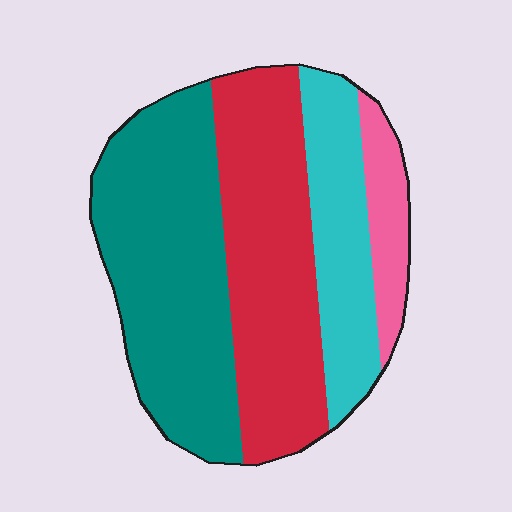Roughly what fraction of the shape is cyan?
Cyan covers about 20% of the shape.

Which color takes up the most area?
Teal, at roughly 40%.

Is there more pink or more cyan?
Cyan.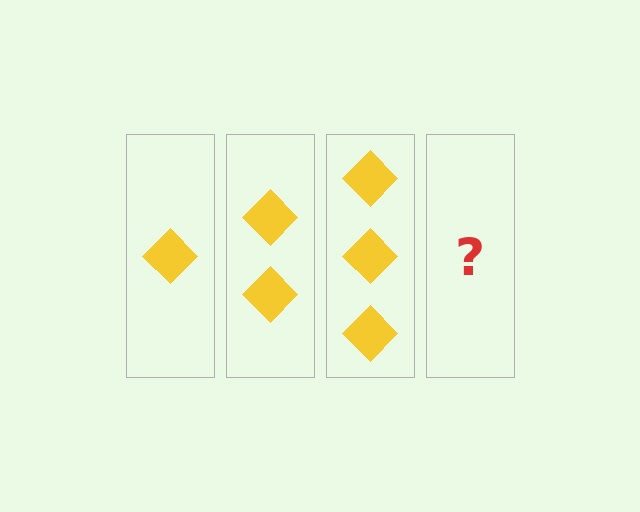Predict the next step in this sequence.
The next step is 4 diamonds.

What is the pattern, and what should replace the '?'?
The pattern is that each step adds one more diamond. The '?' should be 4 diamonds.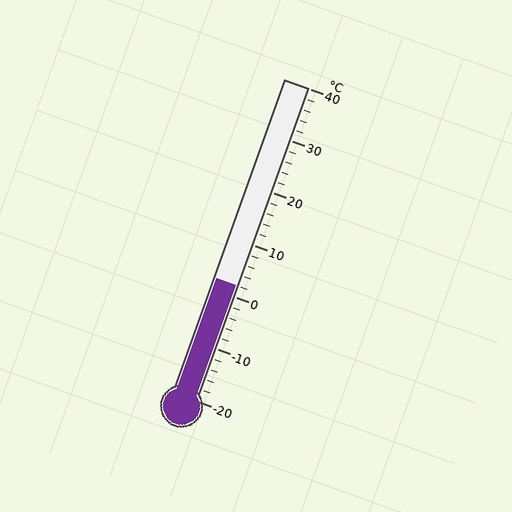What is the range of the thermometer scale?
The thermometer scale ranges from -20°C to 40°C.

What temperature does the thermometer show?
The thermometer shows approximately 2°C.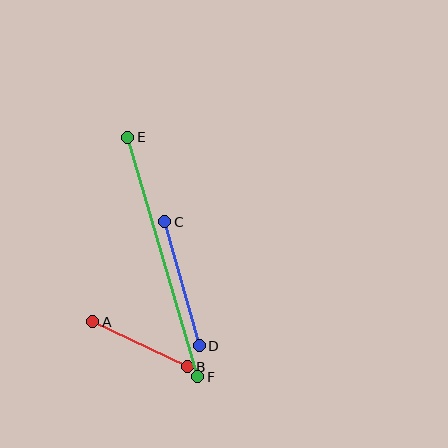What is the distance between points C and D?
The distance is approximately 129 pixels.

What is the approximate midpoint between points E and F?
The midpoint is at approximately (163, 257) pixels.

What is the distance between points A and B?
The distance is approximately 104 pixels.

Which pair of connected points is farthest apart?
Points E and F are farthest apart.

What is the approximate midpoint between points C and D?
The midpoint is at approximately (182, 284) pixels.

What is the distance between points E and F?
The distance is approximately 249 pixels.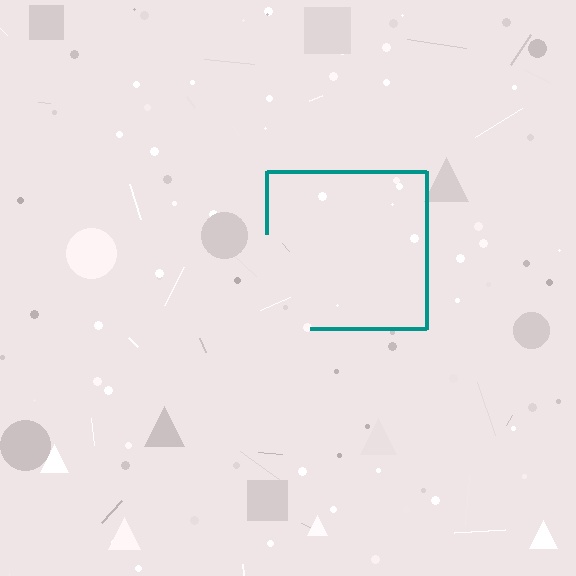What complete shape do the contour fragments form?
The contour fragments form a square.